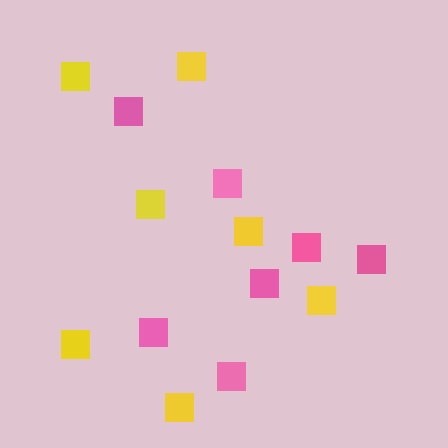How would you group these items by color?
There are 2 groups: one group of pink squares (7) and one group of yellow squares (7).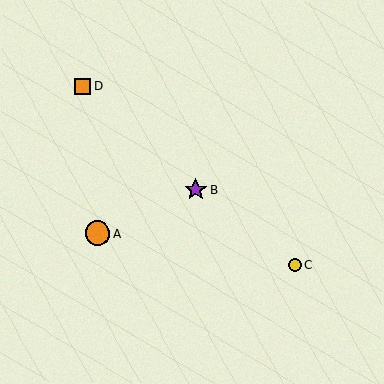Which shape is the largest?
The orange circle (labeled A) is the largest.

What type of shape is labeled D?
Shape D is an orange square.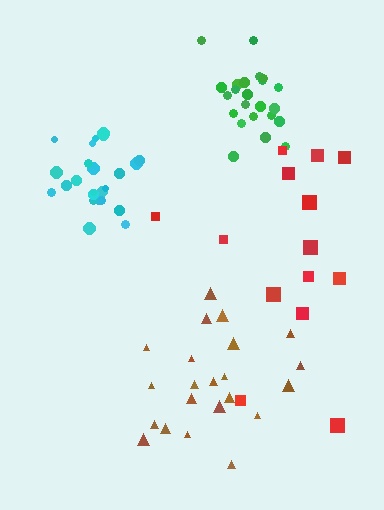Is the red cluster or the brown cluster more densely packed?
Brown.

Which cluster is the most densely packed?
Green.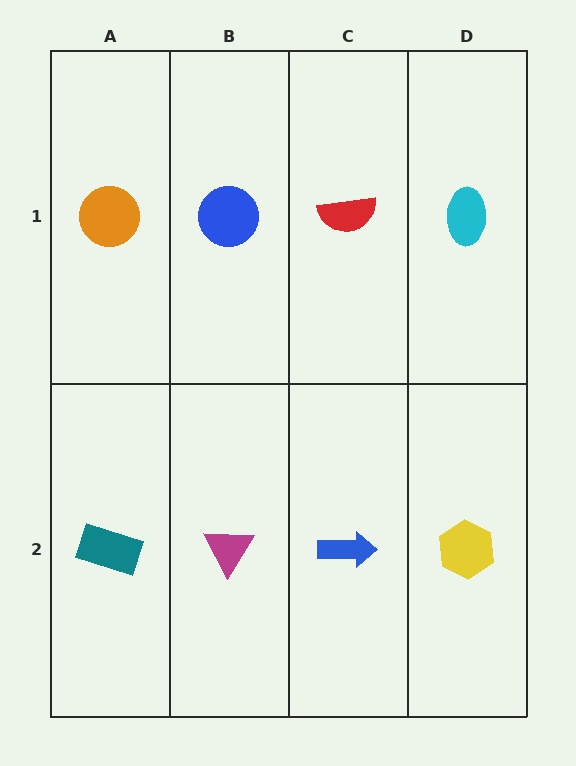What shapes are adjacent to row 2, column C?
A red semicircle (row 1, column C), a magenta triangle (row 2, column B), a yellow hexagon (row 2, column D).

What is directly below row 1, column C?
A blue arrow.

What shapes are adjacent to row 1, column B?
A magenta triangle (row 2, column B), an orange circle (row 1, column A), a red semicircle (row 1, column C).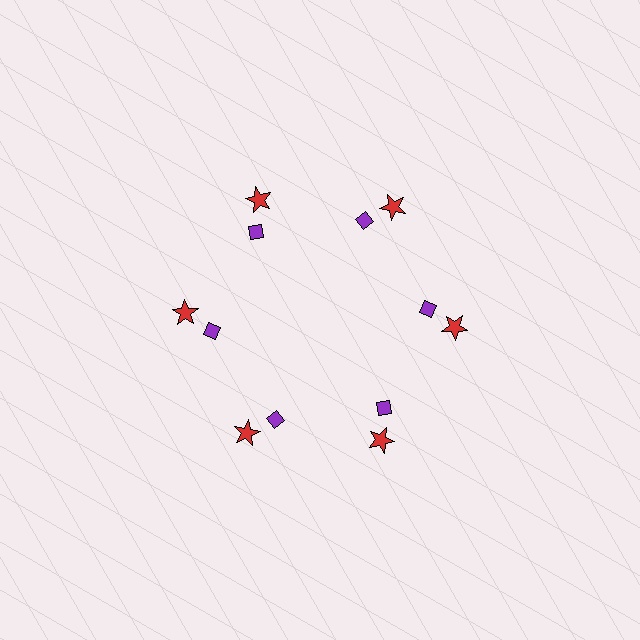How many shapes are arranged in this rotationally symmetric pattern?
There are 12 shapes, arranged in 6 groups of 2.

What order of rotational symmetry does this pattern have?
This pattern has 6-fold rotational symmetry.